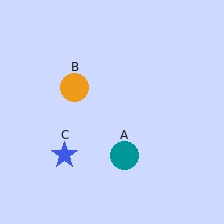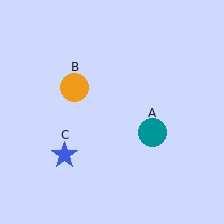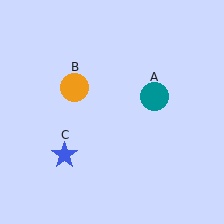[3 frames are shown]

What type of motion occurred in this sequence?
The teal circle (object A) rotated counterclockwise around the center of the scene.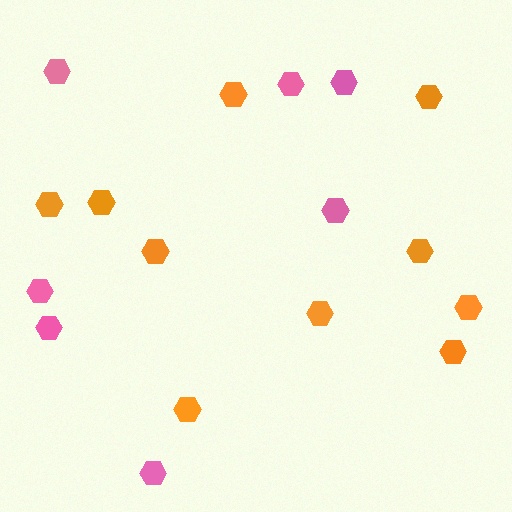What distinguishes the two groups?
There are 2 groups: one group of orange hexagons (10) and one group of pink hexagons (7).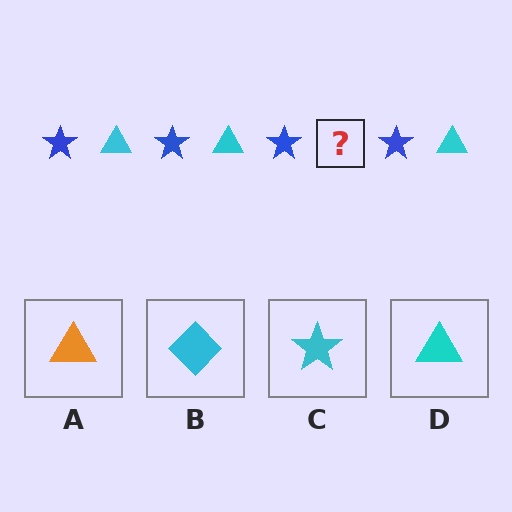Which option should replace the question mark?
Option D.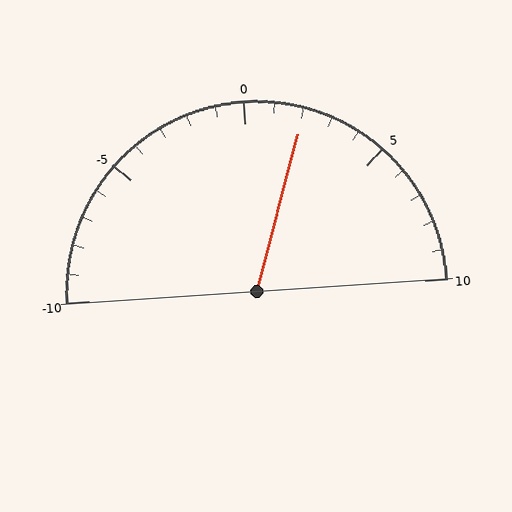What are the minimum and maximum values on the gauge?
The gauge ranges from -10 to 10.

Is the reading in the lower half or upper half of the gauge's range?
The reading is in the upper half of the range (-10 to 10).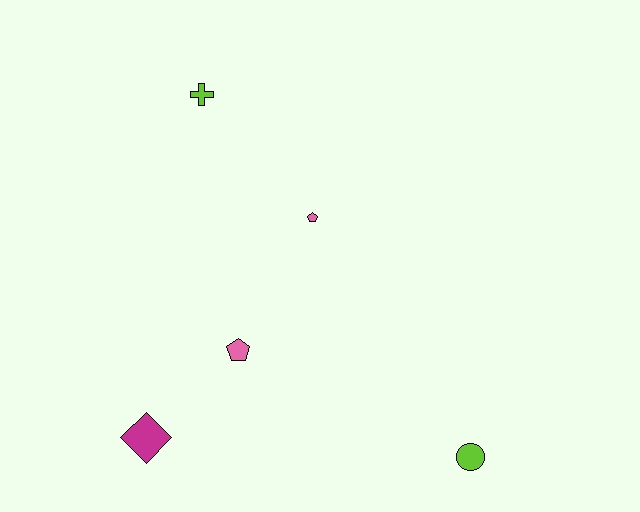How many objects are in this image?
There are 5 objects.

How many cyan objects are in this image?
There are no cyan objects.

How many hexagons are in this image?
There are no hexagons.